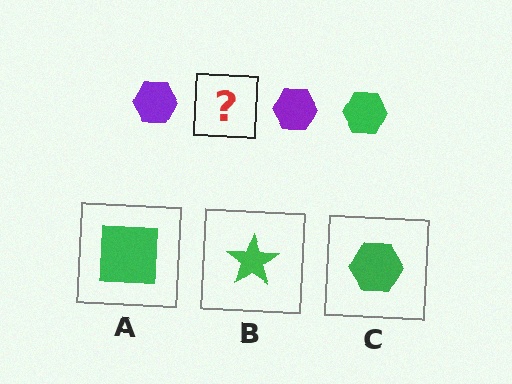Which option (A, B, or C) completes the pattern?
C.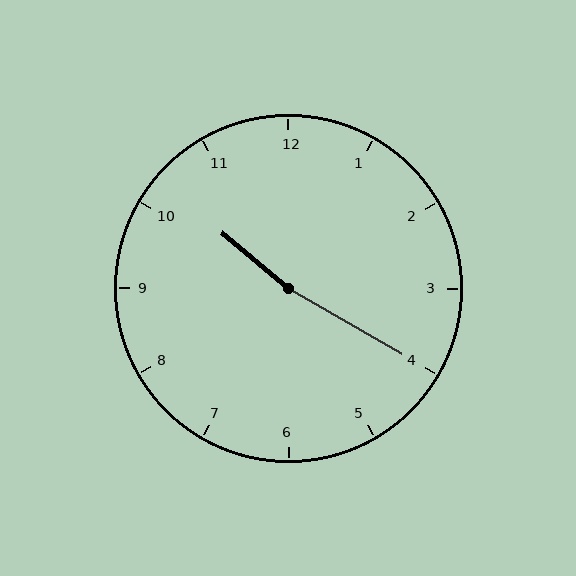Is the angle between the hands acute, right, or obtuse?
It is obtuse.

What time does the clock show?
10:20.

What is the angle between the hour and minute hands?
Approximately 170 degrees.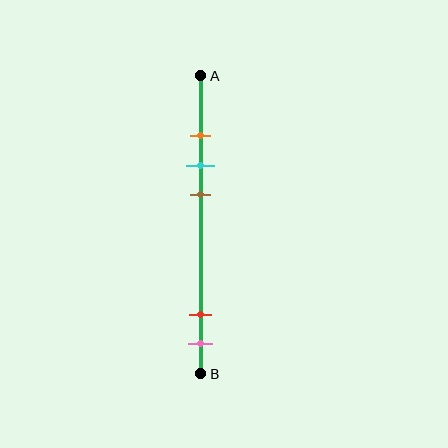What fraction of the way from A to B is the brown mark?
The brown mark is approximately 40% (0.4) of the way from A to B.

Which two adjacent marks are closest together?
The orange and cyan marks are the closest adjacent pair.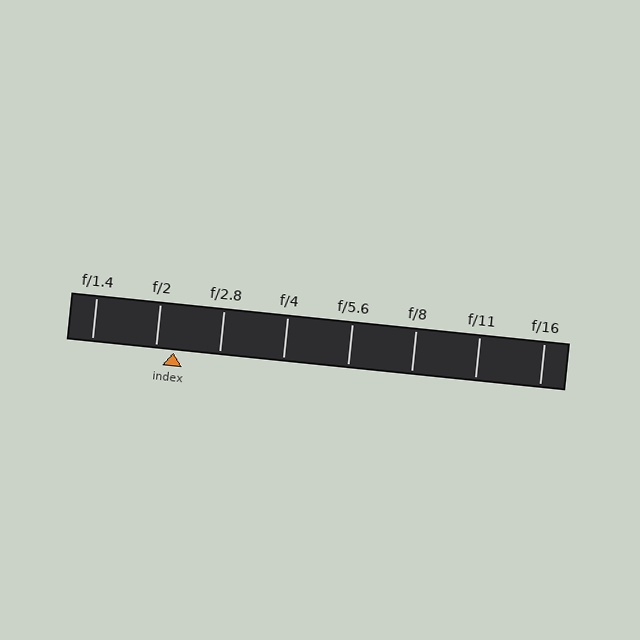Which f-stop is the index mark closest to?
The index mark is closest to f/2.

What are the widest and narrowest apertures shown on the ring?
The widest aperture shown is f/1.4 and the narrowest is f/16.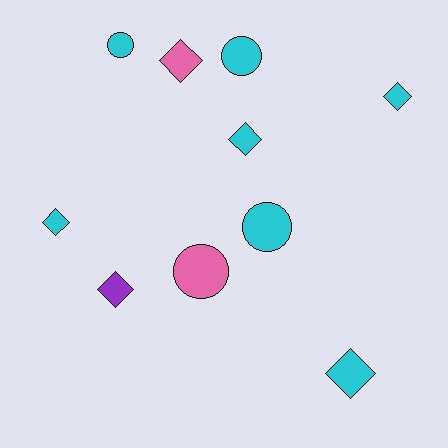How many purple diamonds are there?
There is 1 purple diamond.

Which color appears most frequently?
Cyan, with 7 objects.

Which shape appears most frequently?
Diamond, with 6 objects.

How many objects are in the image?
There are 10 objects.